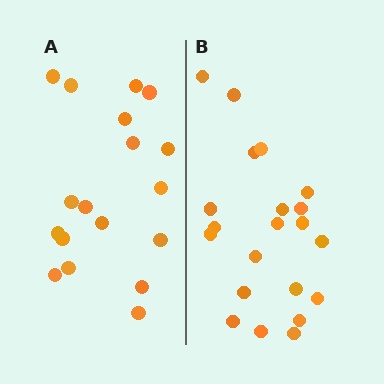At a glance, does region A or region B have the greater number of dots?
Region B (the right region) has more dots.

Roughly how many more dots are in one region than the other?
Region B has just a few more — roughly 2 or 3 more dots than region A.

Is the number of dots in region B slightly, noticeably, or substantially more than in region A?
Region B has only slightly more — the two regions are fairly close. The ratio is roughly 1.2 to 1.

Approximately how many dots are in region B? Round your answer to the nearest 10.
About 20 dots. (The exact count is 21, which rounds to 20.)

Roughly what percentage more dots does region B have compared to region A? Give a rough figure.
About 15% more.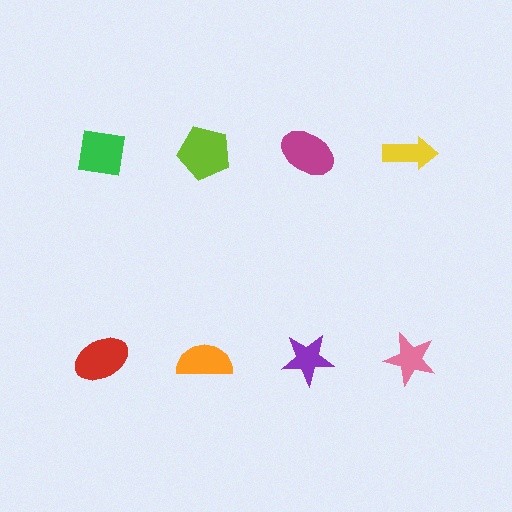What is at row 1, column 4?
A yellow arrow.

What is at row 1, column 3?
A magenta ellipse.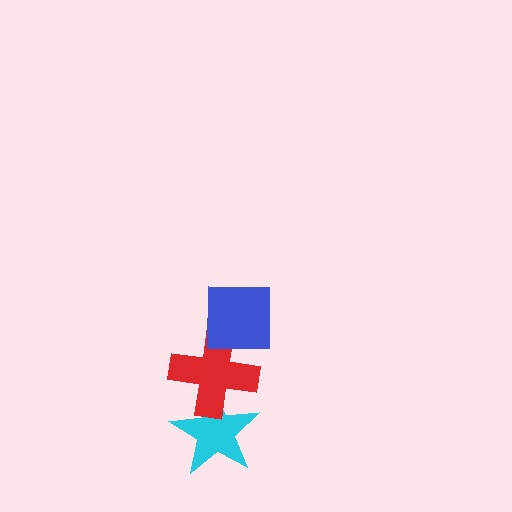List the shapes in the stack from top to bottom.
From top to bottom: the blue square, the red cross, the cyan star.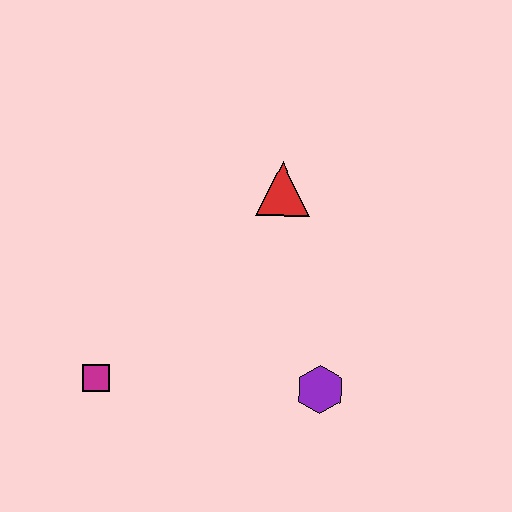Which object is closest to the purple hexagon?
The red triangle is closest to the purple hexagon.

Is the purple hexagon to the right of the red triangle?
Yes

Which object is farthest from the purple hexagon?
The magenta square is farthest from the purple hexagon.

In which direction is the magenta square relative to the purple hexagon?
The magenta square is to the left of the purple hexagon.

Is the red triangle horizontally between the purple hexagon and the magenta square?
Yes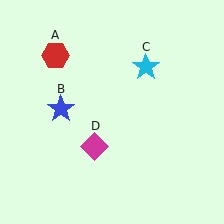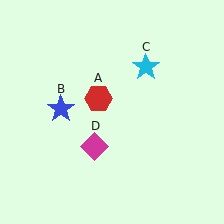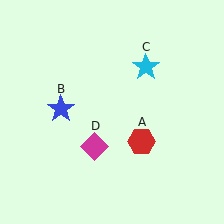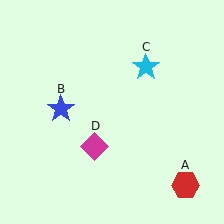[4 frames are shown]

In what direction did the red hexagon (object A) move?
The red hexagon (object A) moved down and to the right.